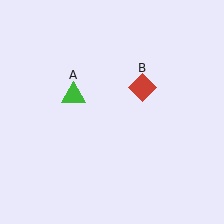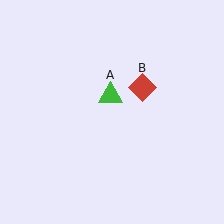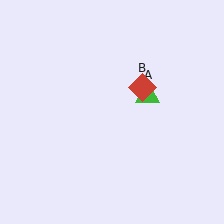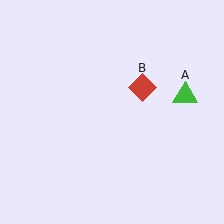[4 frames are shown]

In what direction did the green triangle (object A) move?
The green triangle (object A) moved right.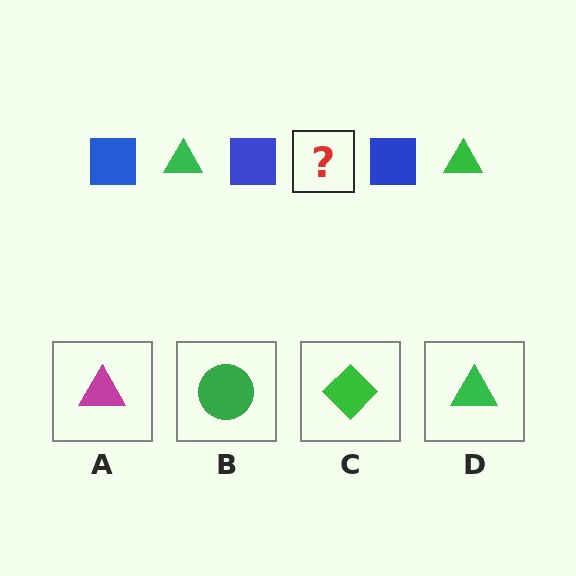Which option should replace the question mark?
Option D.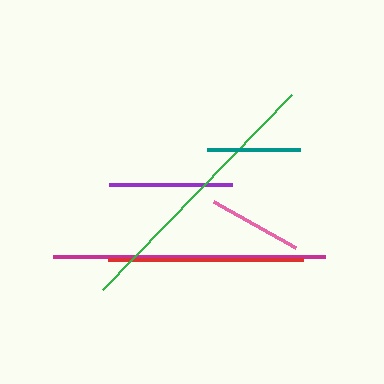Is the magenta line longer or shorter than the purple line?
The magenta line is longer than the purple line.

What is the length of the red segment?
The red segment is approximately 195 pixels long.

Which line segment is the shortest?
The teal line is the shortest at approximately 93 pixels.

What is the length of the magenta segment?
The magenta segment is approximately 273 pixels long.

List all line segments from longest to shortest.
From longest to shortest: magenta, green, red, purple, pink, teal.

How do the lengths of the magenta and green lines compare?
The magenta and green lines are approximately the same length.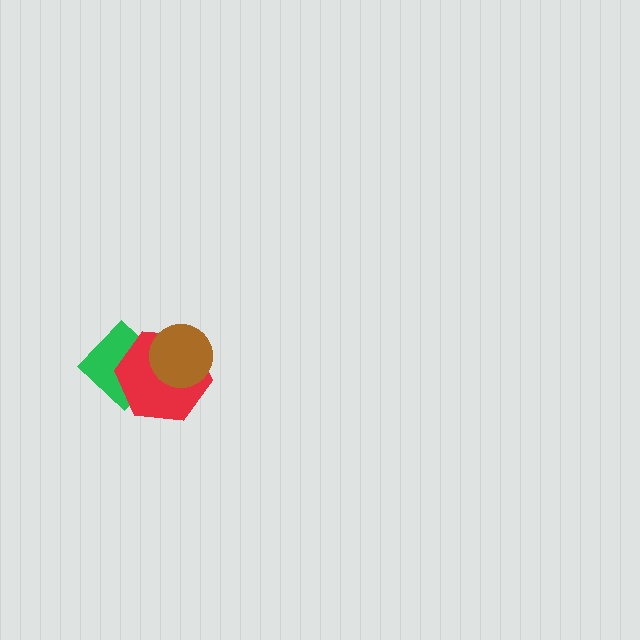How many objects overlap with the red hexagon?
2 objects overlap with the red hexagon.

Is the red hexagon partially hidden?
Yes, it is partially covered by another shape.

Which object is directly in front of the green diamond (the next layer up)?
The red hexagon is directly in front of the green diamond.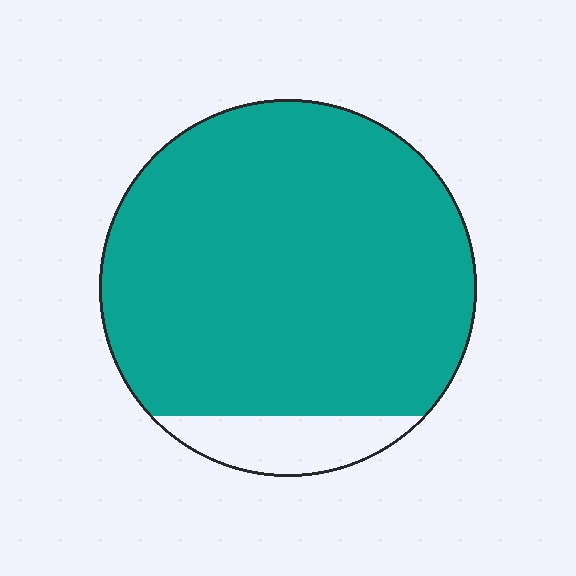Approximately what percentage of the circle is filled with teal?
Approximately 90%.